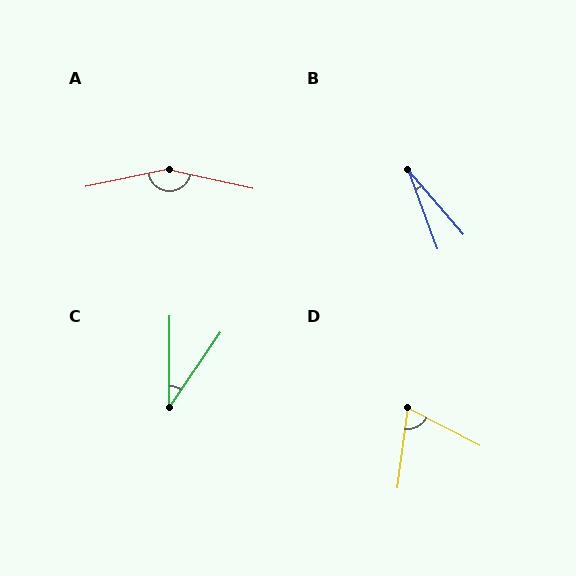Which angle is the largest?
A, at approximately 156 degrees.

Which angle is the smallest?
B, at approximately 20 degrees.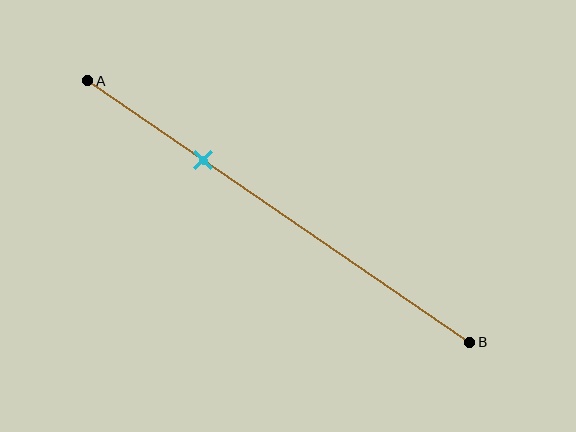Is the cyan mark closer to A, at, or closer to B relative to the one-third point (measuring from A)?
The cyan mark is approximately at the one-third point of segment AB.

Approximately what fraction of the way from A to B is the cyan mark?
The cyan mark is approximately 30% of the way from A to B.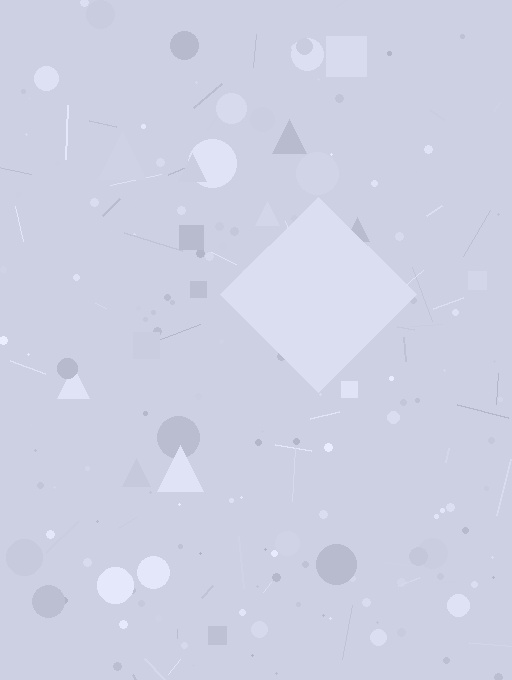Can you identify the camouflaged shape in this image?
The camouflaged shape is a diamond.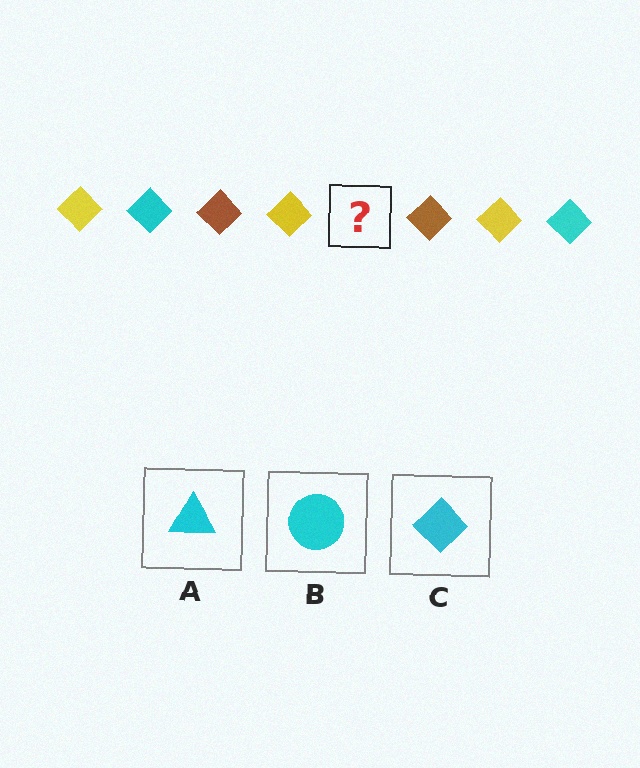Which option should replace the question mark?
Option C.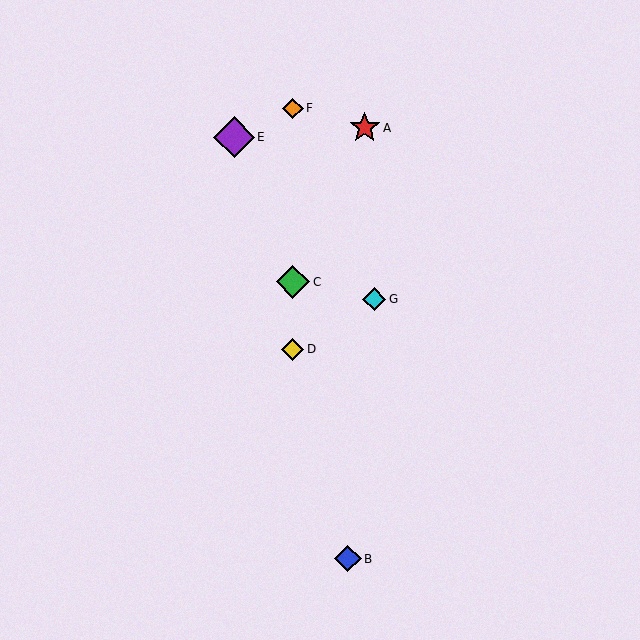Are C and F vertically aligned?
Yes, both are at x≈293.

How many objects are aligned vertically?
3 objects (C, D, F) are aligned vertically.